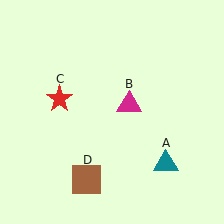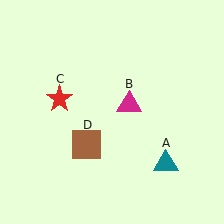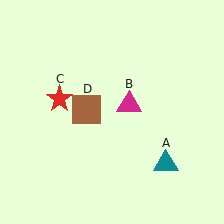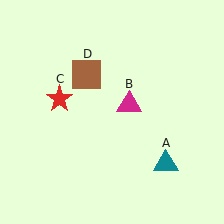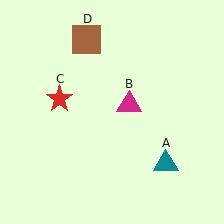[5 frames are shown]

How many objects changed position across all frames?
1 object changed position: brown square (object D).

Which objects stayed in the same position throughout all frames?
Teal triangle (object A) and magenta triangle (object B) and red star (object C) remained stationary.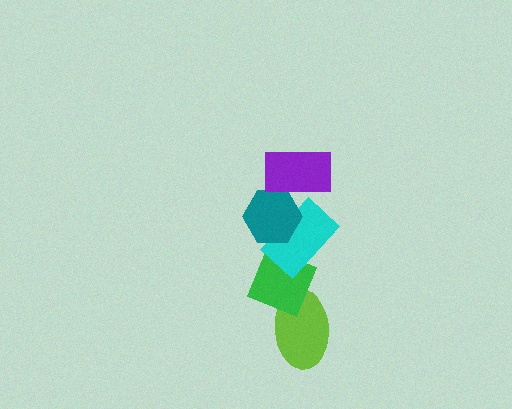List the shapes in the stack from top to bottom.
From top to bottom: the purple rectangle, the teal hexagon, the cyan rectangle, the green diamond, the lime ellipse.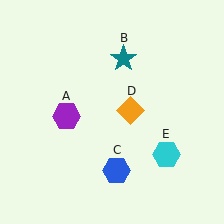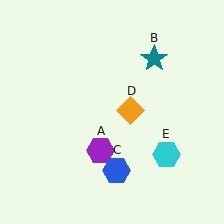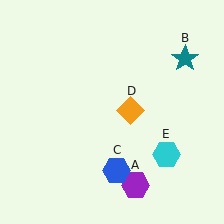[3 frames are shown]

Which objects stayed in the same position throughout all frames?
Blue hexagon (object C) and orange diamond (object D) and cyan hexagon (object E) remained stationary.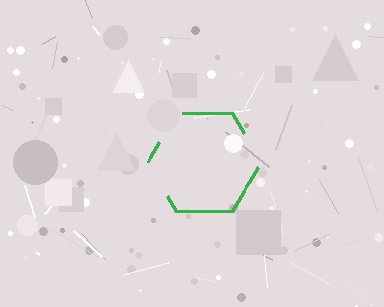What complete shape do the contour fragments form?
The contour fragments form a hexagon.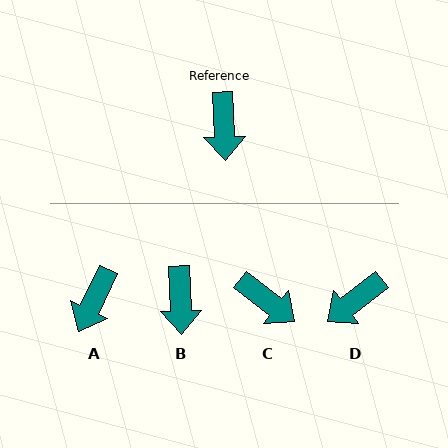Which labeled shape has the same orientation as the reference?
B.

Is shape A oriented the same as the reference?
No, it is off by about 28 degrees.